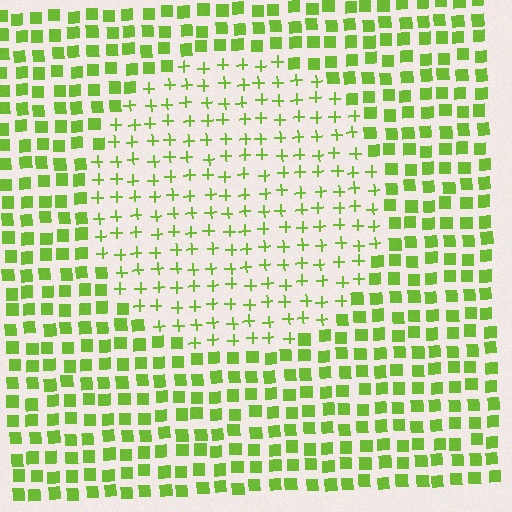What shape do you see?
I see a circle.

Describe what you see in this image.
The image is filled with small lime elements arranged in a uniform grid. A circle-shaped region contains plus signs, while the surrounding area contains squares. The boundary is defined purely by the change in element shape.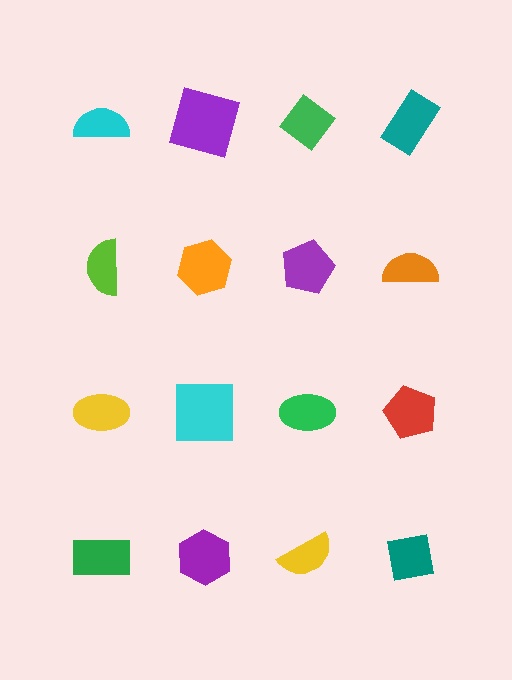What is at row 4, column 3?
A yellow semicircle.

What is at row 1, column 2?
A purple square.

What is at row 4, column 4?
A teal square.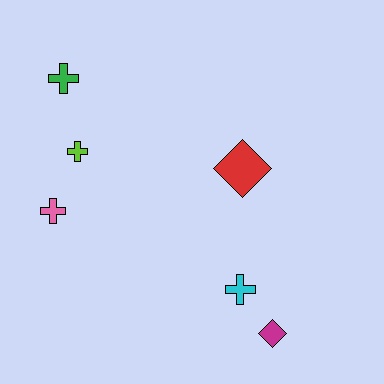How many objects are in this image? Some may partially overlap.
There are 6 objects.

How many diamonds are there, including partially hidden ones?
There are 2 diamonds.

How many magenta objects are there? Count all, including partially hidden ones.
There is 1 magenta object.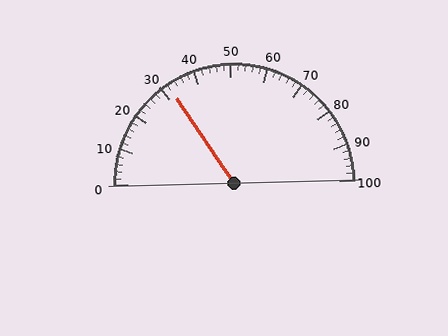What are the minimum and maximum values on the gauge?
The gauge ranges from 0 to 100.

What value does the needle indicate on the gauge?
The needle indicates approximately 32.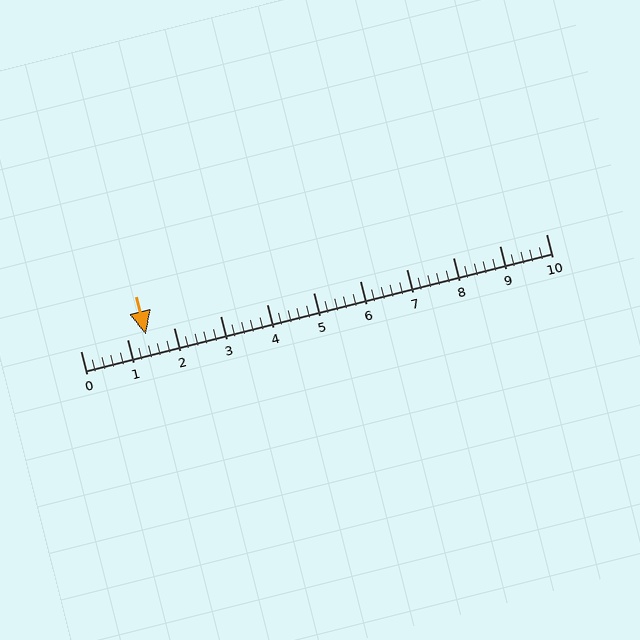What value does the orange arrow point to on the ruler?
The orange arrow points to approximately 1.4.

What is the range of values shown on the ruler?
The ruler shows values from 0 to 10.